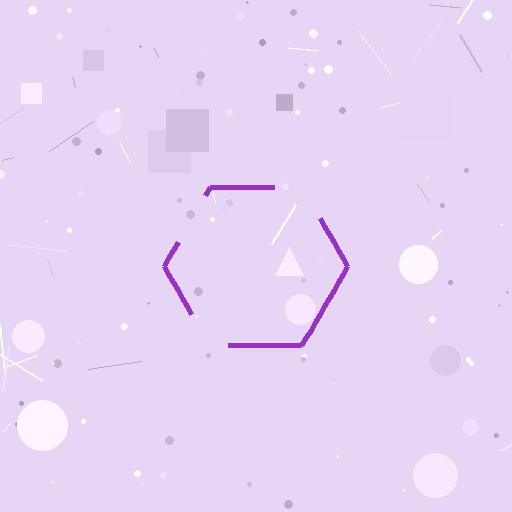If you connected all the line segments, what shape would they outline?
They would outline a hexagon.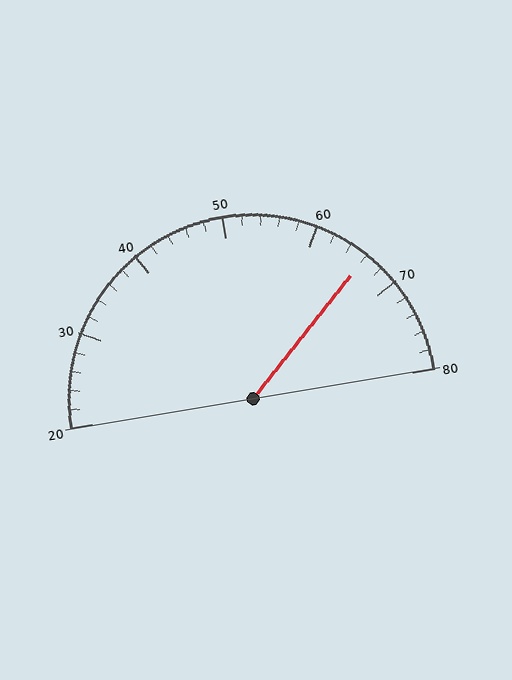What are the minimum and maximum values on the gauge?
The gauge ranges from 20 to 80.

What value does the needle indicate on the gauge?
The needle indicates approximately 66.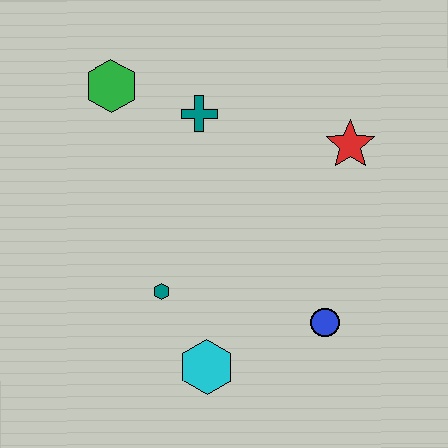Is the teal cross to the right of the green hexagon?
Yes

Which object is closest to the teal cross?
The green hexagon is closest to the teal cross.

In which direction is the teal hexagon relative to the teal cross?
The teal hexagon is below the teal cross.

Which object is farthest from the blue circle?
The green hexagon is farthest from the blue circle.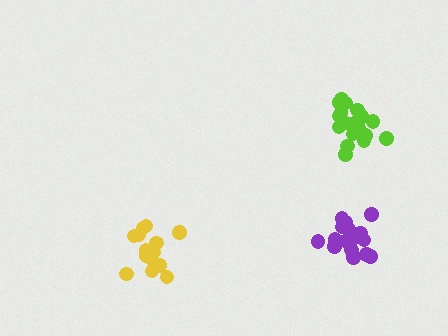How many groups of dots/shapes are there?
There are 3 groups.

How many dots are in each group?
Group 1: 20 dots, Group 2: 18 dots, Group 3: 14 dots (52 total).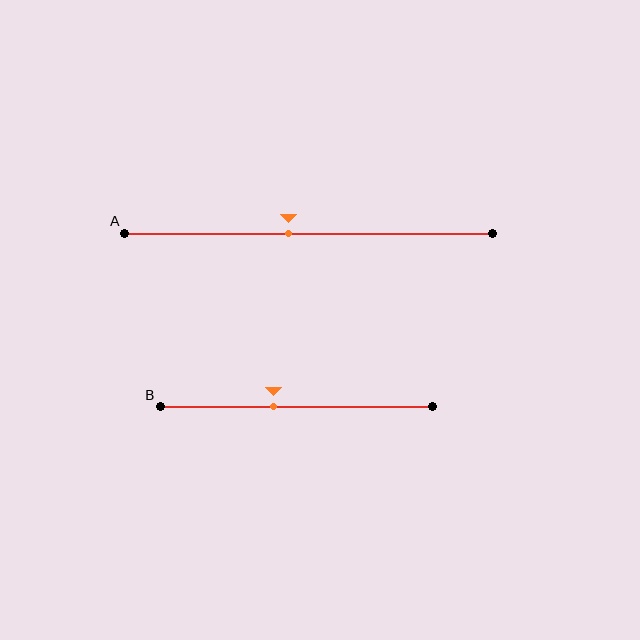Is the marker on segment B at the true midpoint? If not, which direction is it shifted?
No, the marker on segment B is shifted to the left by about 8% of the segment length.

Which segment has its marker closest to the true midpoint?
Segment A has its marker closest to the true midpoint.